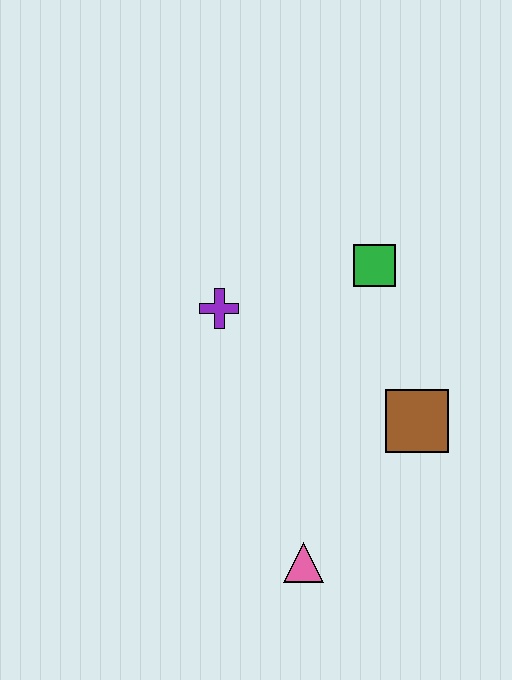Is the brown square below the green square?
Yes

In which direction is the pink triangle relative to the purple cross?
The pink triangle is below the purple cross.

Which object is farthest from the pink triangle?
The green square is farthest from the pink triangle.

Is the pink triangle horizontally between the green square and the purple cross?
Yes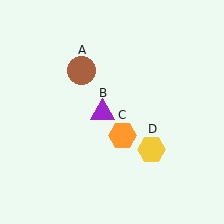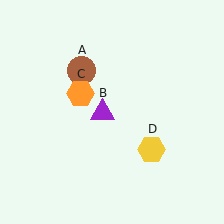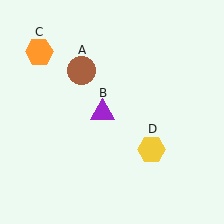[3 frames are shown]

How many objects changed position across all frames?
1 object changed position: orange hexagon (object C).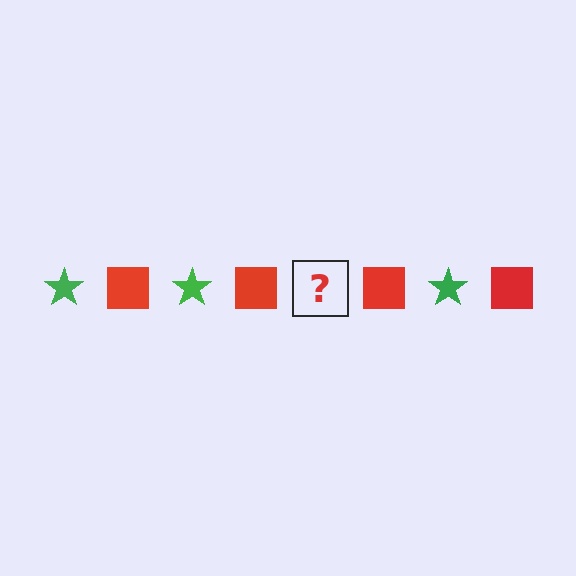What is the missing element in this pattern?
The missing element is a green star.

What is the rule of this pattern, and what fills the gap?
The rule is that the pattern alternates between green star and red square. The gap should be filled with a green star.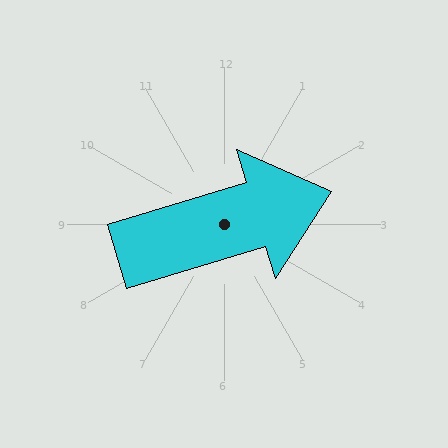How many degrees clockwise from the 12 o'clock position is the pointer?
Approximately 73 degrees.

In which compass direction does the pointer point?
East.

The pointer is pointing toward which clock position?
Roughly 2 o'clock.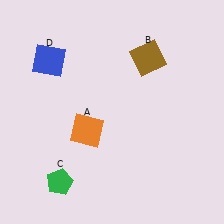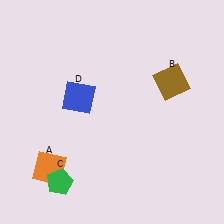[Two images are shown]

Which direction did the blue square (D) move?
The blue square (D) moved down.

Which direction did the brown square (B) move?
The brown square (B) moved down.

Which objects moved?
The objects that moved are: the orange square (A), the brown square (B), the blue square (D).